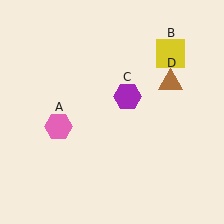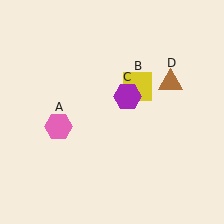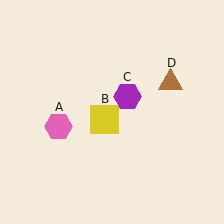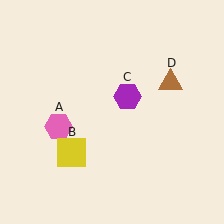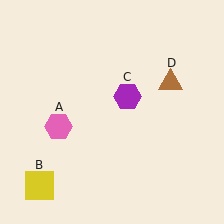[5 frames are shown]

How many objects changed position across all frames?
1 object changed position: yellow square (object B).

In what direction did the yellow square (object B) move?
The yellow square (object B) moved down and to the left.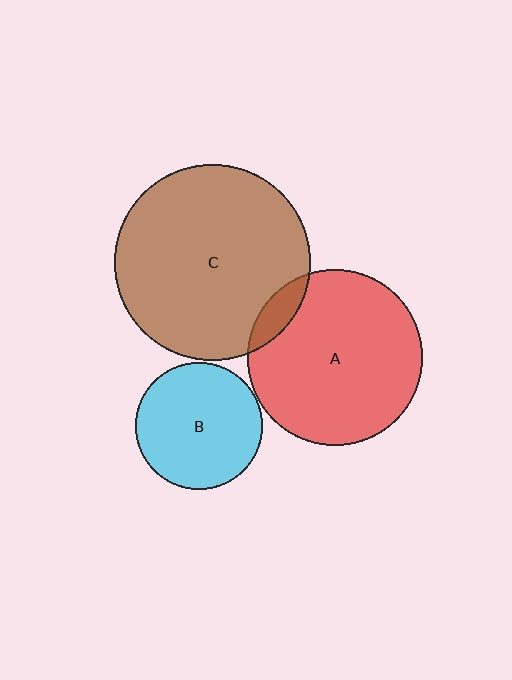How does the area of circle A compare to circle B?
Approximately 1.9 times.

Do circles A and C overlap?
Yes.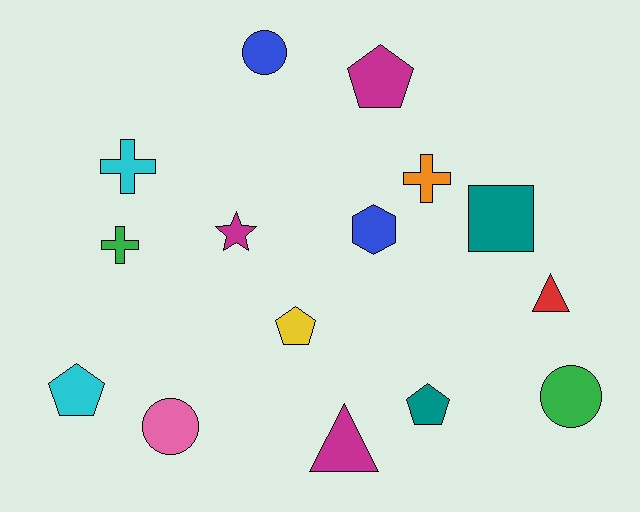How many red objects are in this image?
There is 1 red object.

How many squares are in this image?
There is 1 square.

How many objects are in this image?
There are 15 objects.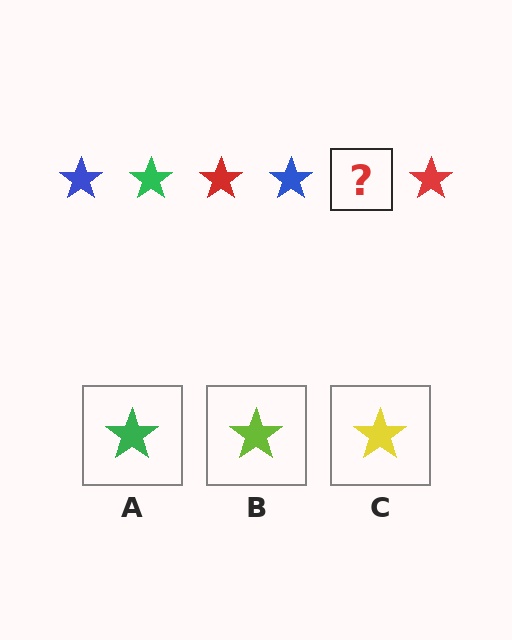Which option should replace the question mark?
Option A.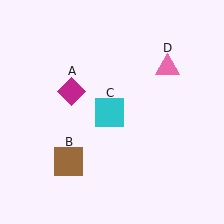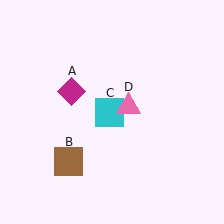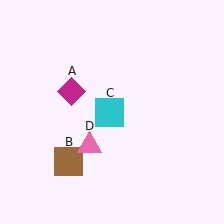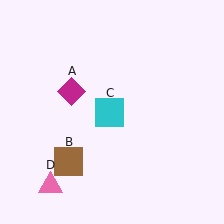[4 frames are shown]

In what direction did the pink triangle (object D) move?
The pink triangle (object D) moved down and to the left.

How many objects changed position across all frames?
1 object changed position: pink triangle (object D).